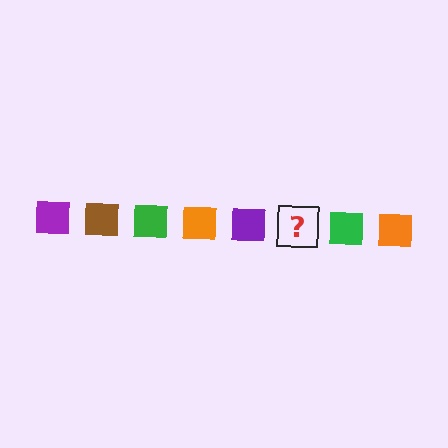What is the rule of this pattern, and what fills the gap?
The rule is that the pattern cycles through purple, brown, green, orange squares. The gap should be filled with a brown square.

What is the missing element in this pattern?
The missing element is a brown square.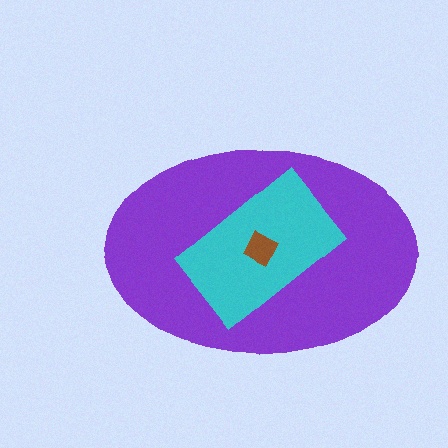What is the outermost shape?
The purple ellipse.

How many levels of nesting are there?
3.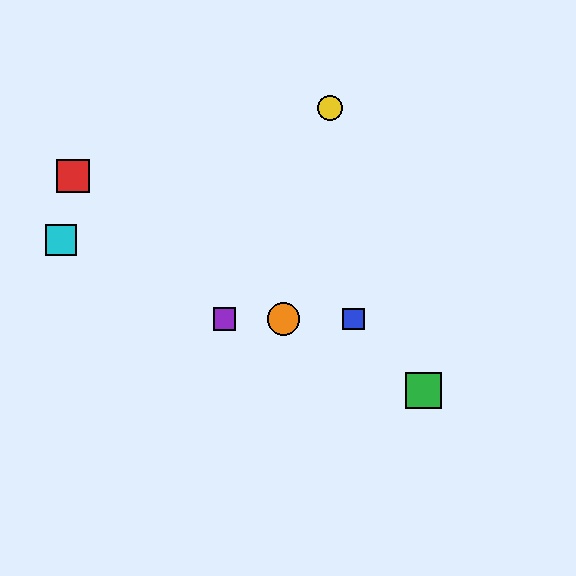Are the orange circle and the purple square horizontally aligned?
Yes, both are at y≈319.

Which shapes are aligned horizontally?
The blue square, the purple square, the orange circle are aligned horizontally.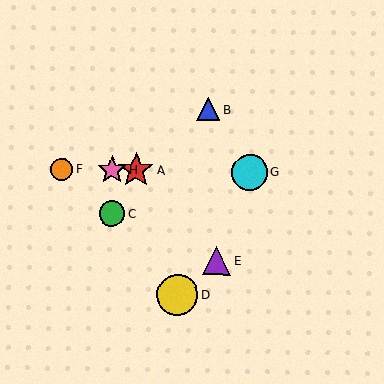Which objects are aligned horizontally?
Objects A, F, G, H are aligned horizontally.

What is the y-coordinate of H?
Object H is at y≈170.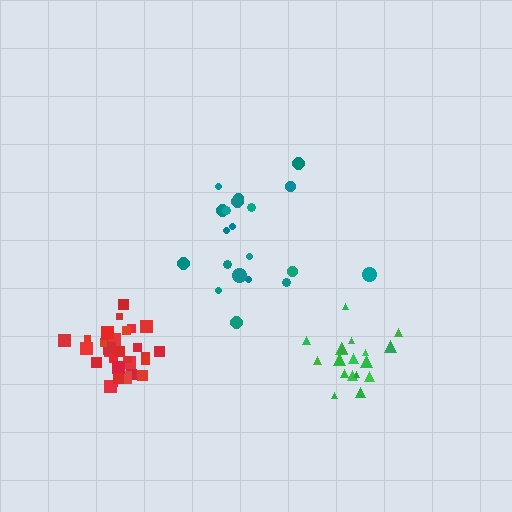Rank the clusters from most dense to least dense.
red, green, teal.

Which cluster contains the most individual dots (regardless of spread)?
Red (31).